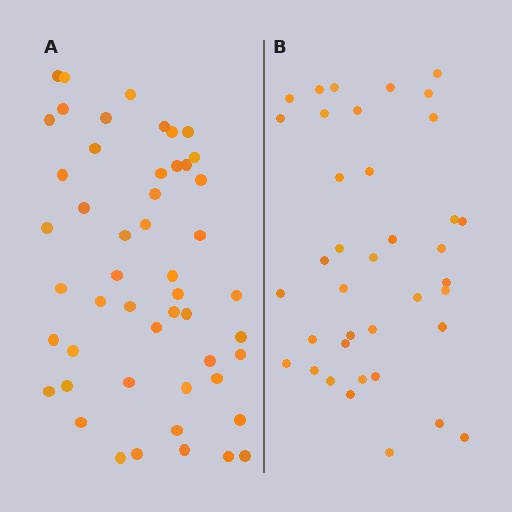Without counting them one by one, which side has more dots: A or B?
Region A (the left region) has more dots.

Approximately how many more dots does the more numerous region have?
Region A has roughly 12 or so more dots than region B.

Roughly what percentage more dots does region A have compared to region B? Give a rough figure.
About 30% more.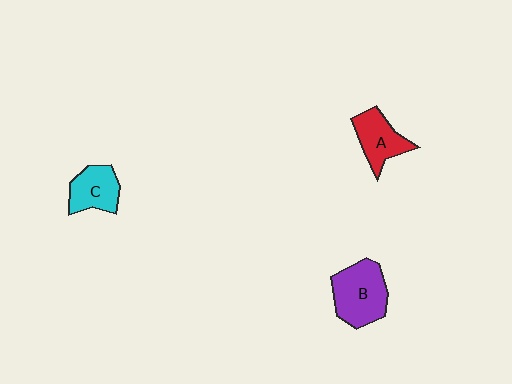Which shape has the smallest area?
Shape C (cyan).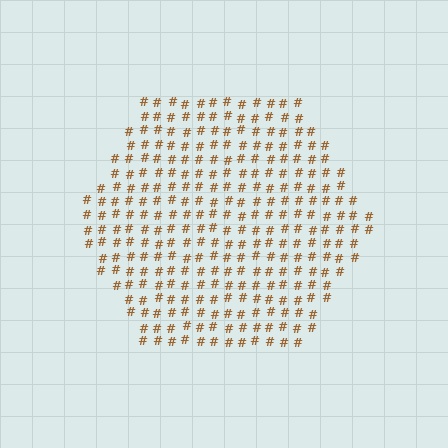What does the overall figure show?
The overall figure shows a hexagon.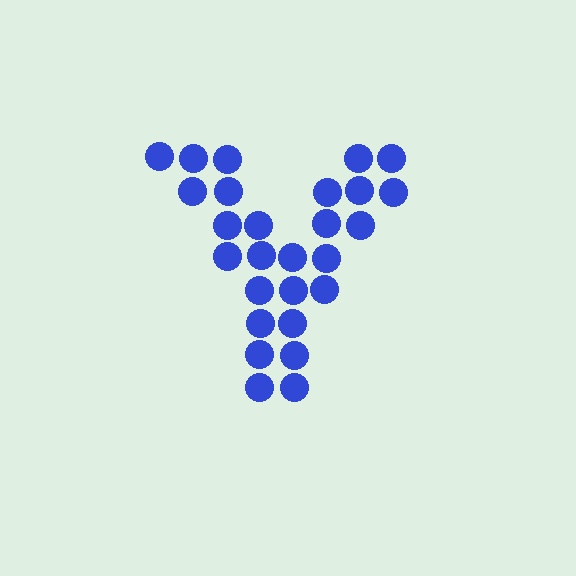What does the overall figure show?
The overall figure shows the letter Y.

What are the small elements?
The small elements are circles.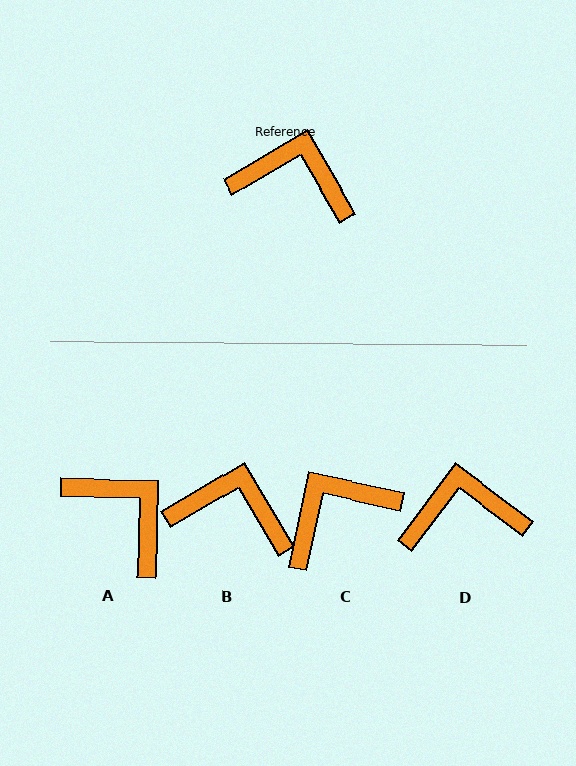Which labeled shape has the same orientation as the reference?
B.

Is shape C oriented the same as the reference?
No, it is off by about 47 degrees.